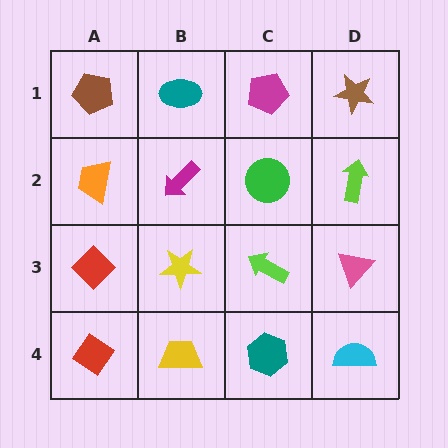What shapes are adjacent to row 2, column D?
A brown star (row 1, column D), a pink triangle (row 3, column D), a green circle (row 2, column C).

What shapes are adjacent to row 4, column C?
A lime arrow (row 3, column C), a yellow trapezoid (row 4, column B), a cyan semicircle (row 4, column D).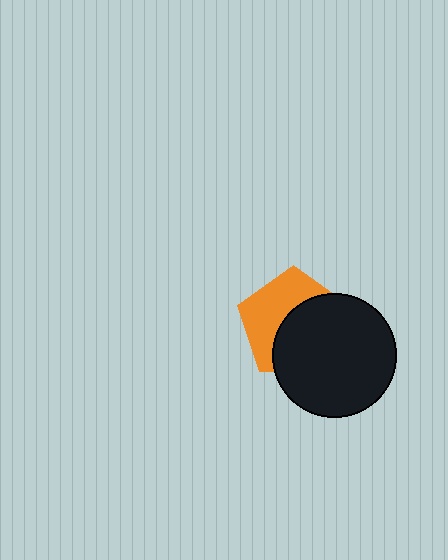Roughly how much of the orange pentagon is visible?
About half of it is visible (roughly 46%).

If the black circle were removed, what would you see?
You would see the complete orange pentagon.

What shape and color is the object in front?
The object in front is a black circle.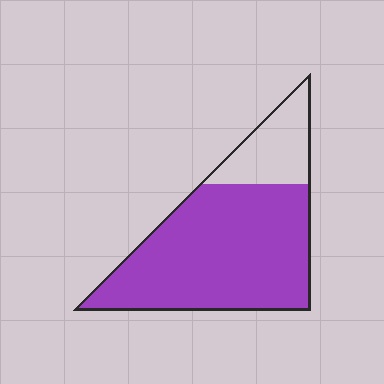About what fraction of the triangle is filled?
About four fifths (4/5).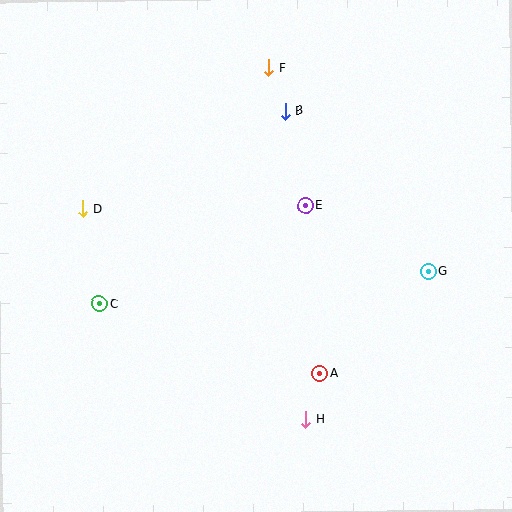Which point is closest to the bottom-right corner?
Point H is closest to the bottom-right corner.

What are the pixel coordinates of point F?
Point F is at (268, 67).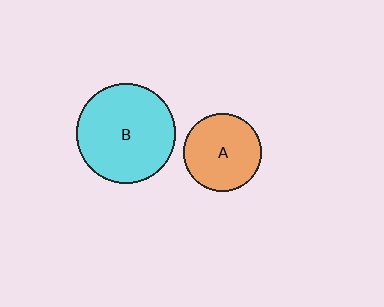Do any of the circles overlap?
No, none of the circles overlap.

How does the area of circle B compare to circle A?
Approximately 1.6 times.